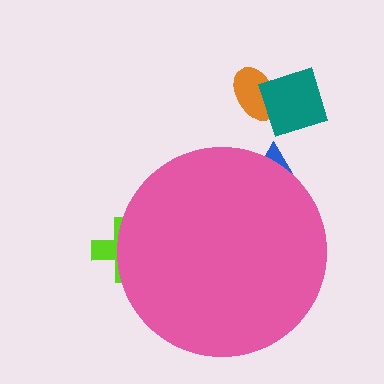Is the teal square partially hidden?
No, the teal square is fully visible.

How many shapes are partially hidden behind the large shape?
2 shapes are partially hidden.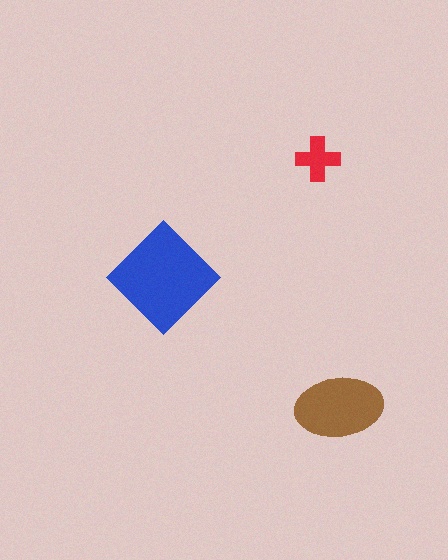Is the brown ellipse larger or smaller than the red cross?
Larger.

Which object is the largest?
The blue diamond.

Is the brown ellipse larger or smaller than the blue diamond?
Smaller.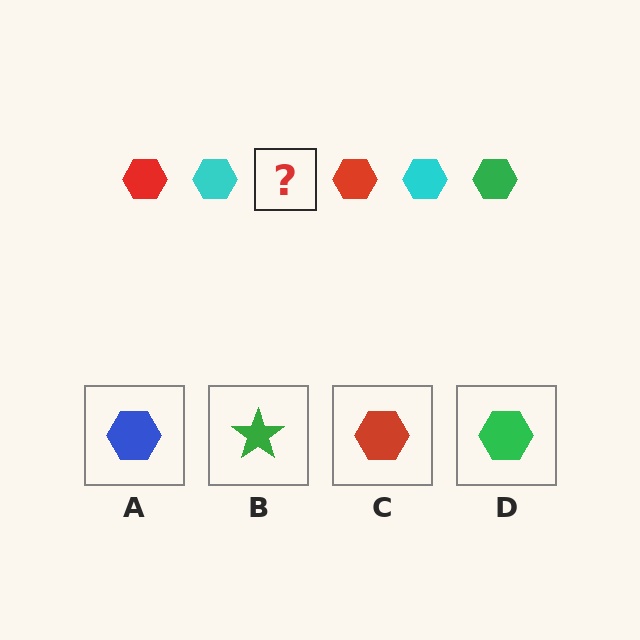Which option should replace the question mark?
Option D.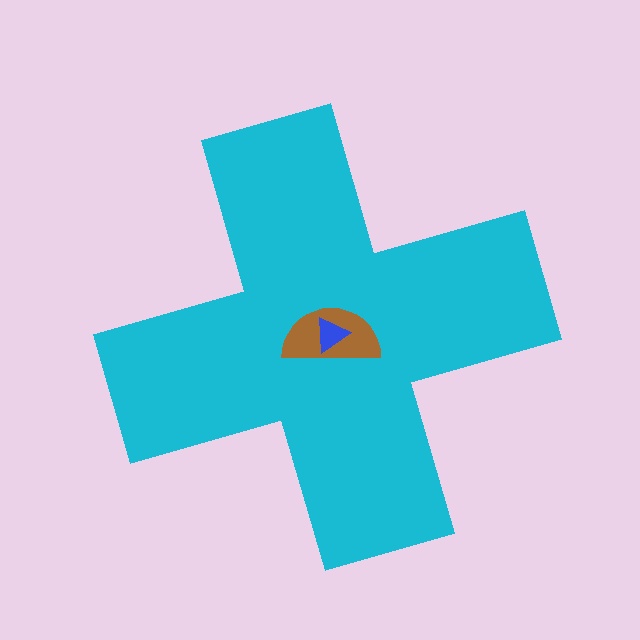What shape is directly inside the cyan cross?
The brown semicircle.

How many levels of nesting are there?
3.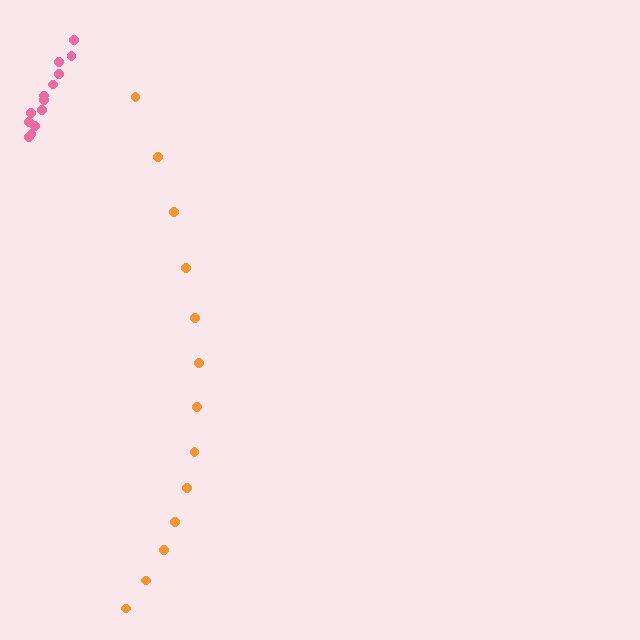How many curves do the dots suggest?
There are 2 distinct paths.